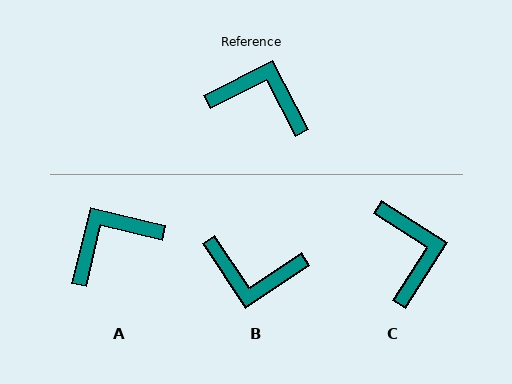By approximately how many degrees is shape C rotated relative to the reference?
Approximately 60 degrees clockwise.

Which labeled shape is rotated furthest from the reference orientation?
B, about 173 degrees away.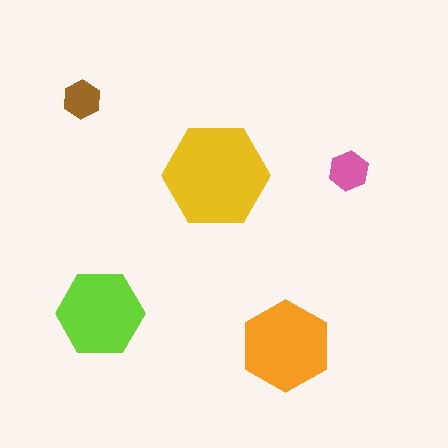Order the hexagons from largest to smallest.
the yellow one, the orange one, the lime one, the pink one, the brown one.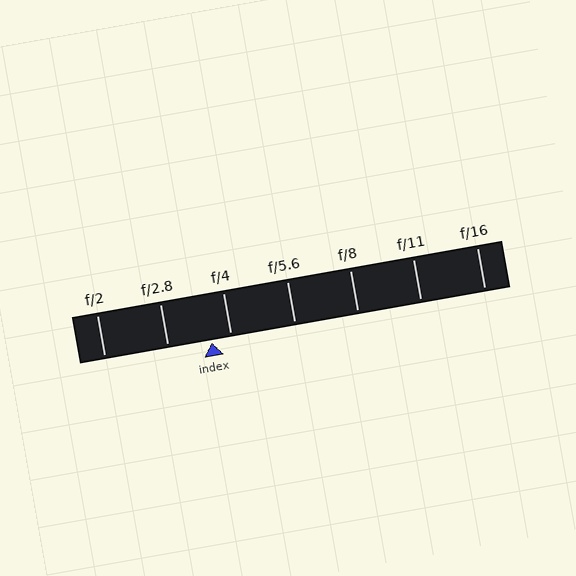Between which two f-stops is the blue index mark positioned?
The index mark is between f/2.8 and f/4.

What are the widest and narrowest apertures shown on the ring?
The widest aperture shown is f/2 and the narrowest is f/16.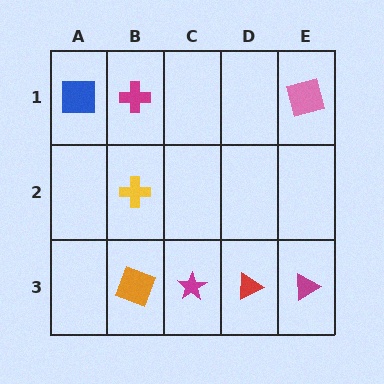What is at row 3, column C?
A magenta star.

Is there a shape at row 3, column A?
No, that cell is empty.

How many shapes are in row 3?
4 shapes.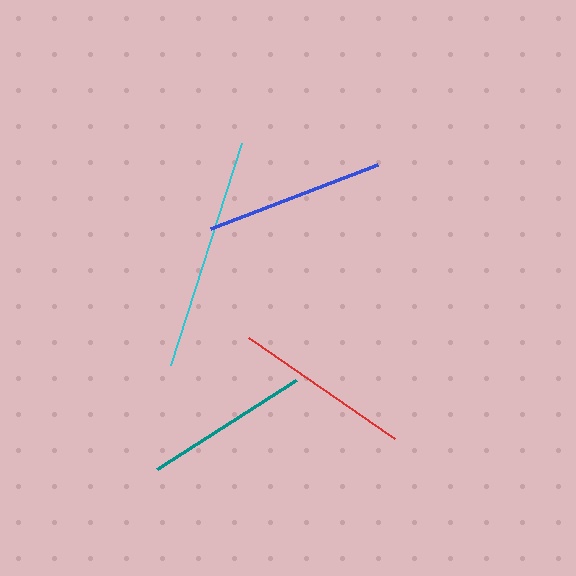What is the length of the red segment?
The red segment is approximately 178 pixels long.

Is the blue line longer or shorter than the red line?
The blue line is longer than the red line.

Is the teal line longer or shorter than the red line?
The red line is longer than the teal line.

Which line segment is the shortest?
The teal line is the shortest at approximately 165 pixels.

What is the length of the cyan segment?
The cyan segment is approximately 234 pixels long.